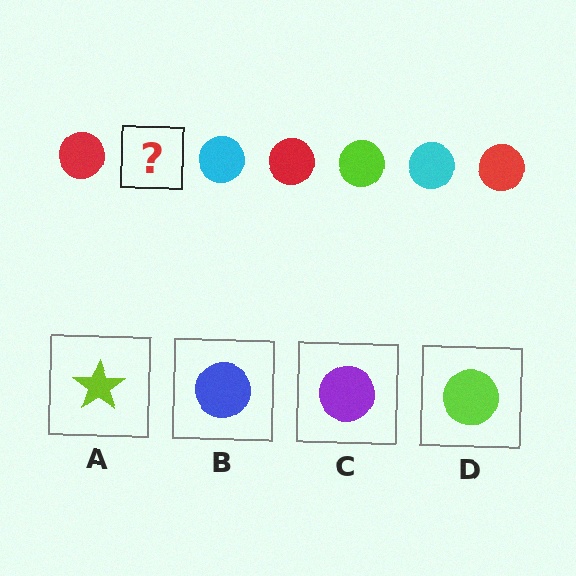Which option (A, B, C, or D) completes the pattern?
D.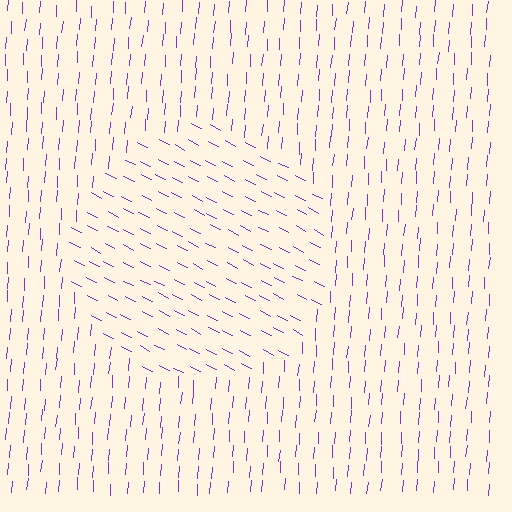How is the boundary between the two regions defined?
The boundary is defined purely by a change in line orientation (approximately 67 degrees difference). All lines are the same color and thickness.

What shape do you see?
I see a circle.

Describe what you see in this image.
The image is filled with small purple line segments. A circle region in the image has lines oriented differently from the surrounding lines, creating a visible texture boundary.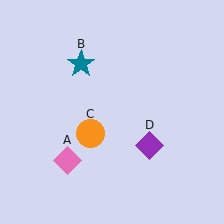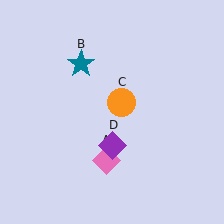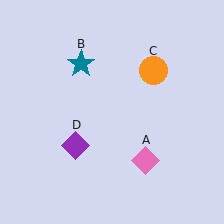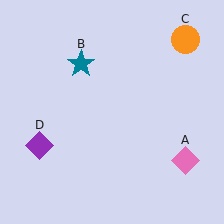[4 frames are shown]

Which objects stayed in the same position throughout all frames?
Teal star (object B) remained stationary.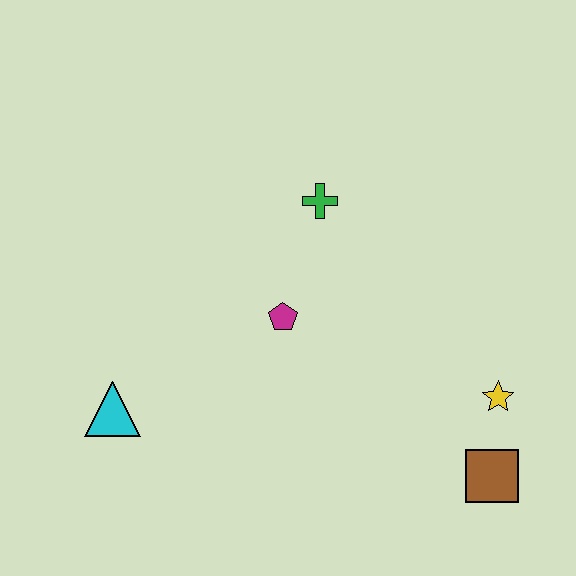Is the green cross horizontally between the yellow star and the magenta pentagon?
Yes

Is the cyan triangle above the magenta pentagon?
No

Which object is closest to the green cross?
The magenta pentagon is closest to the green cross.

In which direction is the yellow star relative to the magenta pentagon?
The yellow star is to the right of the magenta pentagon.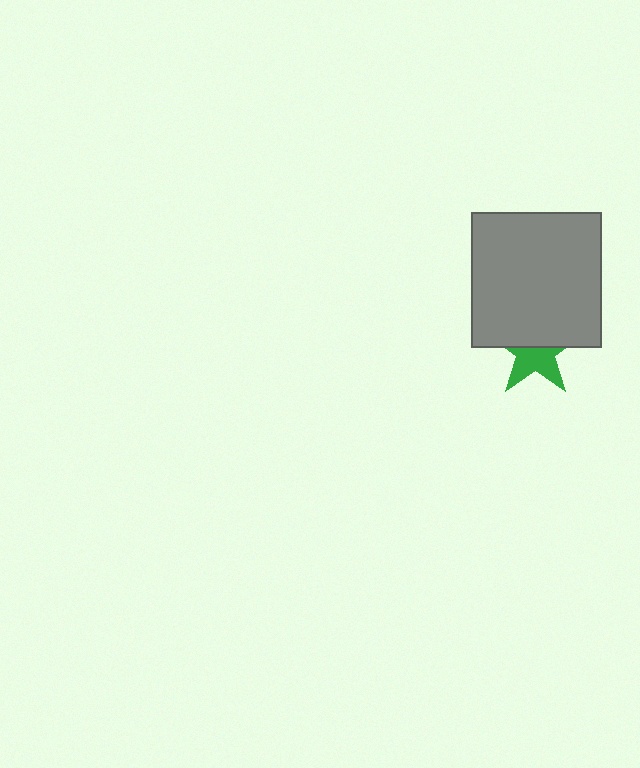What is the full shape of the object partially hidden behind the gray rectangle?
The partially hidden object is a green star.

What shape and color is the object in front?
The object in front is a gray rectangle.